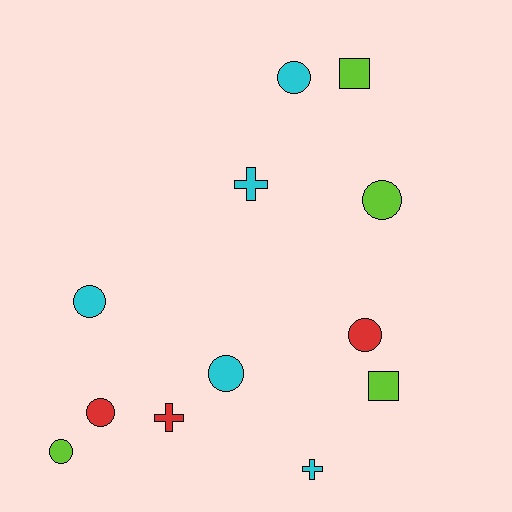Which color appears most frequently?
Cyan, with 5 objects.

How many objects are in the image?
There are 12 objects.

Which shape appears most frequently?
Circle, with 7 objects.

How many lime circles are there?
There are 2 lime circles.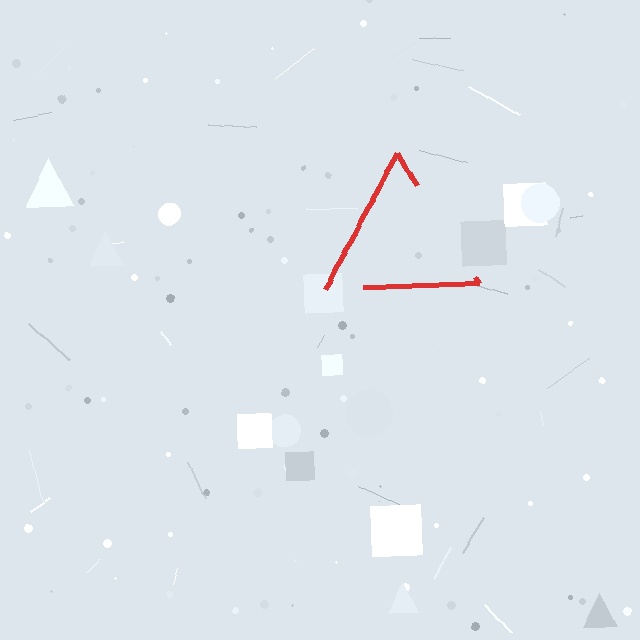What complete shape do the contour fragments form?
The contour fragments form a triangle.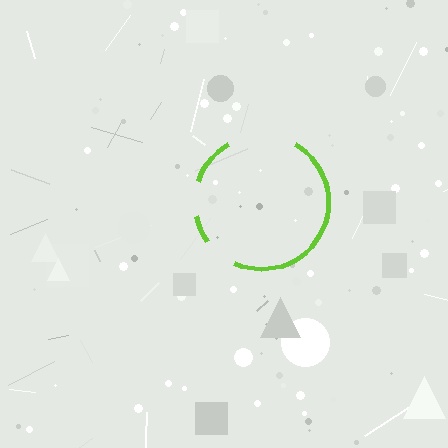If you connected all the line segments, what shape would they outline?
They would outline a circle.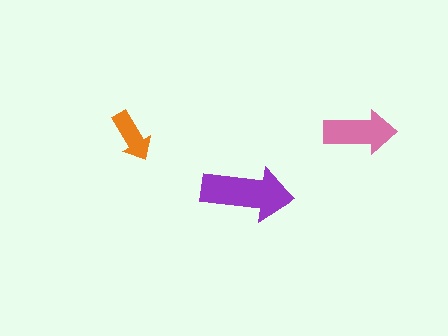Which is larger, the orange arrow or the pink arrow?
The pink one.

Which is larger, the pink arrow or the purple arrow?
The purple one.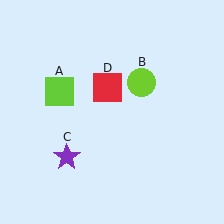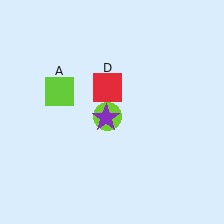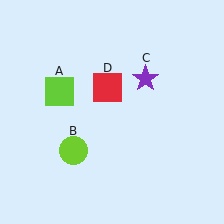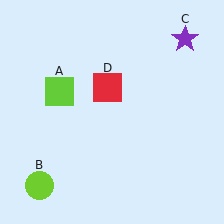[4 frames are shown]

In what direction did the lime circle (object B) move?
The lime circle (object B) moved down and to the left.